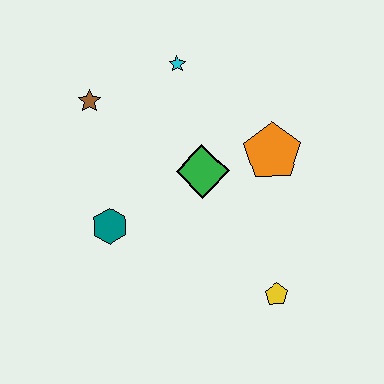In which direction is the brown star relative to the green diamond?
The brown star is to the left of the green diamond.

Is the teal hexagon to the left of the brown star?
No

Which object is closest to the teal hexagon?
The green diamond is closest to the teal hexagon.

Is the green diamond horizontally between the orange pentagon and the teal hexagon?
Yes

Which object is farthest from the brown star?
The yellow pentagon is farthest from the brown star.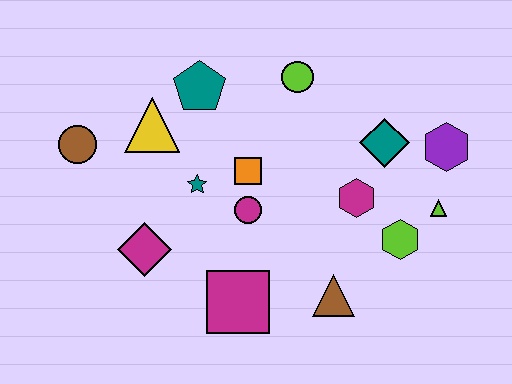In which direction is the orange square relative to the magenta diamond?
The orange square is to the right of the magenta diamond.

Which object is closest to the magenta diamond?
The teal star is closest to the magenta diamond.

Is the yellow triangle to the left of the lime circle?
Yes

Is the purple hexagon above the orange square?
Yes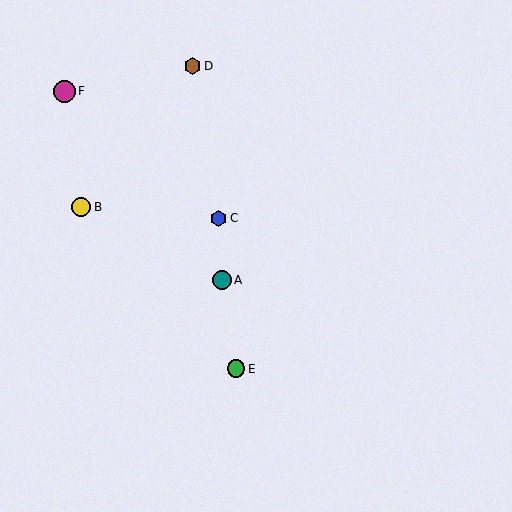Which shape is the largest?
The magenta circle (labeled F) is the largest.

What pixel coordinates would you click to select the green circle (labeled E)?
Click at (236, 369) to select the green circle E.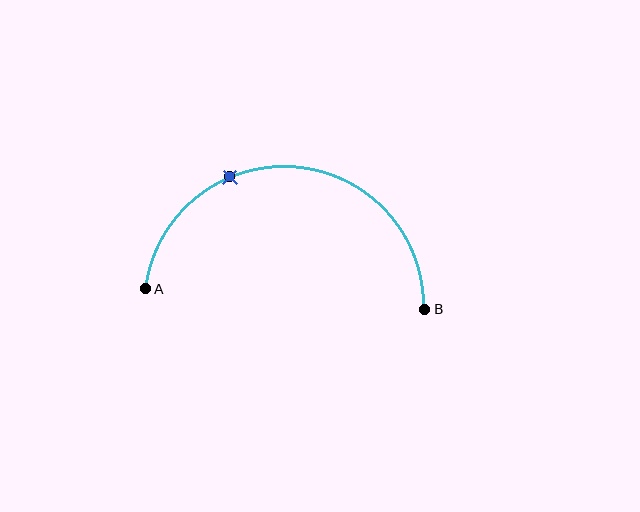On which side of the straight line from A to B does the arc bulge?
The arc bulges above the straight line connecting A and B.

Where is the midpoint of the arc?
The arc midpoint is the point on the curve farthest from the straight line joining A and B. It sits above that line.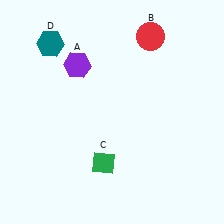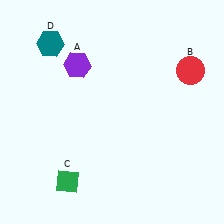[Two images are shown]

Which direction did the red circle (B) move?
The red circle (B) moved right.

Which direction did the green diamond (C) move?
The green diamond (C) moved left.